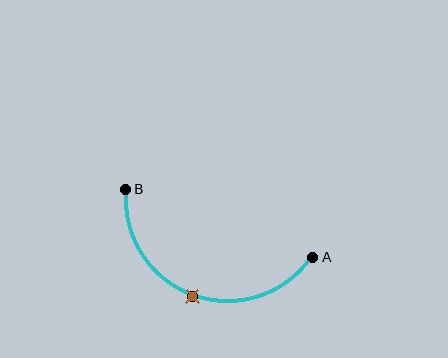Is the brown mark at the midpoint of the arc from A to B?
Yes. The brown mark lies on the arc at equal arc-length from both A and B — it is the arc midpoint.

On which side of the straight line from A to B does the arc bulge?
The arc bulges below the straight line connecting A and B.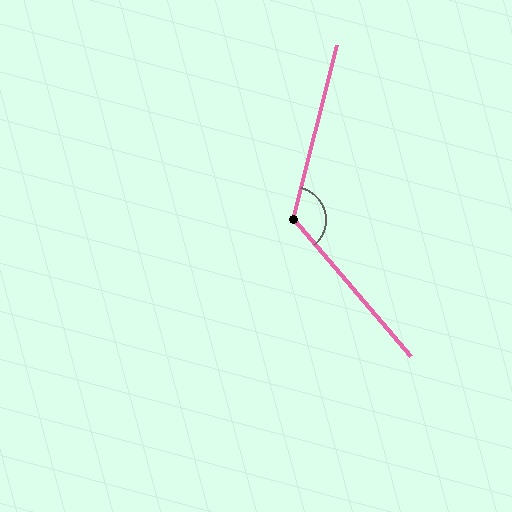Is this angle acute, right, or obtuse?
It is obtuse.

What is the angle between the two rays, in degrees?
Approximately 125 degrees.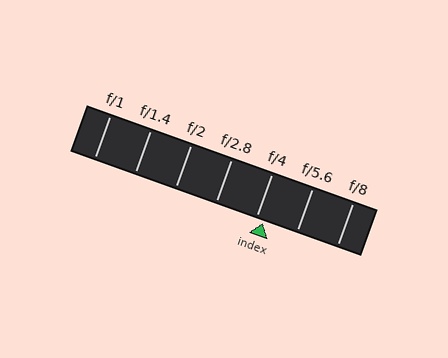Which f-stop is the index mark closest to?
The index mark is closest to f/4.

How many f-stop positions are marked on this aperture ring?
There are 7 f-stop positions marked.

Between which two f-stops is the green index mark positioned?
The index mark is between f/4 and f/5.6.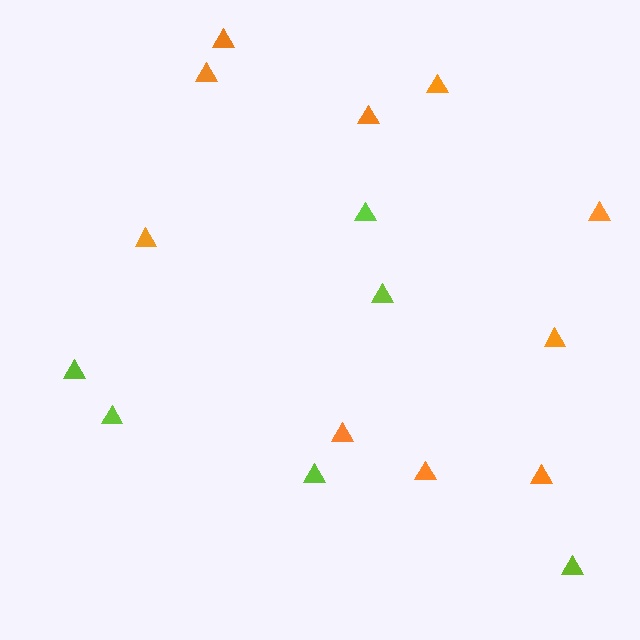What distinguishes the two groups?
There are 2 groups: one group of orange triangles (10) and one group of lime triangles (6).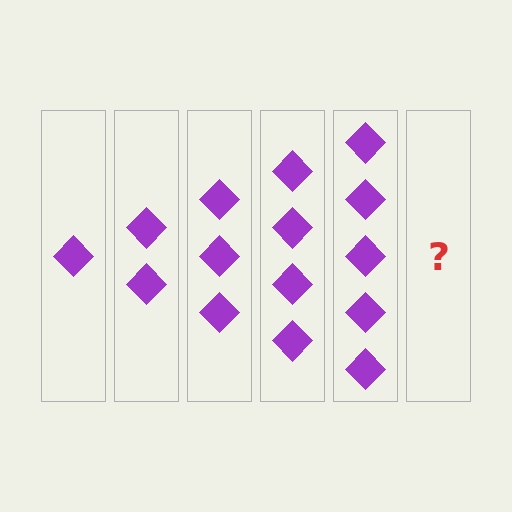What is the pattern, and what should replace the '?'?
The pattern is that each step adds one more diamond. The '?' should be 6 diamonds.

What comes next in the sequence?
The next element should be 6 diamonds.